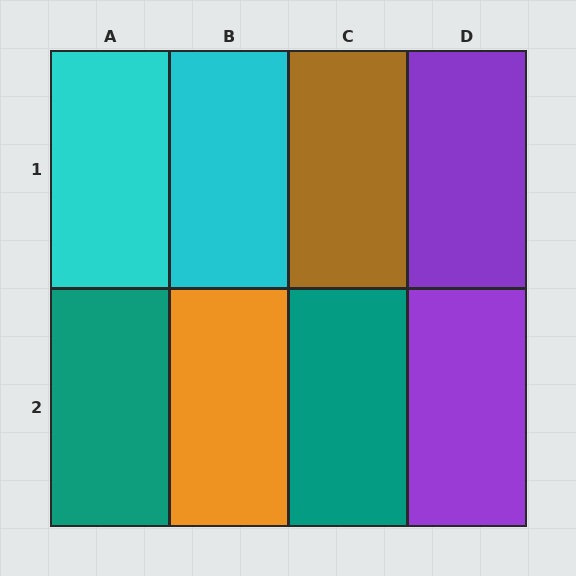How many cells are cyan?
2 cells are cyan.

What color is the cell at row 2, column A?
Teal.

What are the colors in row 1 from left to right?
Cyan, cyan, brown, purple.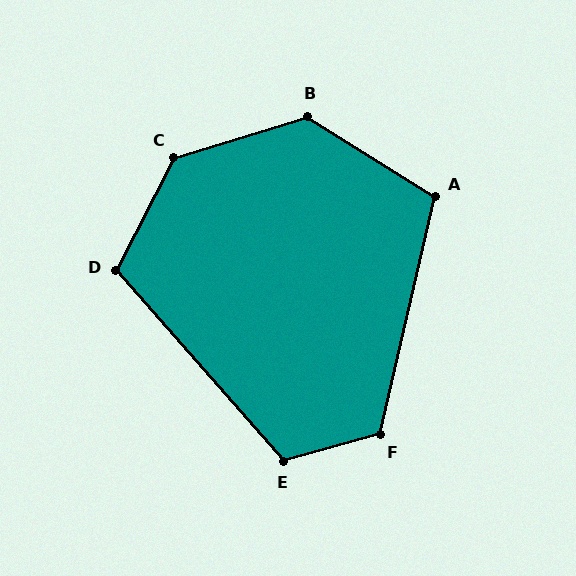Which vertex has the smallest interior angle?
A, at approximately 110 degrees.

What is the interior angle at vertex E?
Approximately 116 degrees (obtuse).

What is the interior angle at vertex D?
Approximately 111 degrees (obtuse).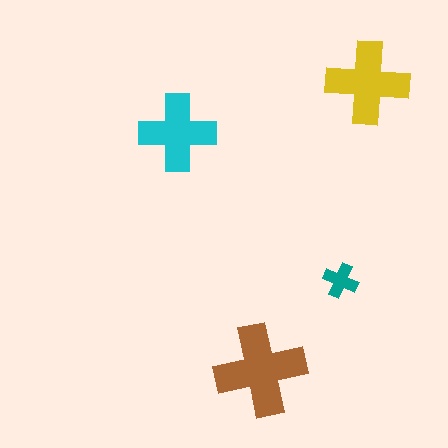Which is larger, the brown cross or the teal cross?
The brown one.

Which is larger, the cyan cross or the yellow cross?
The yellow one.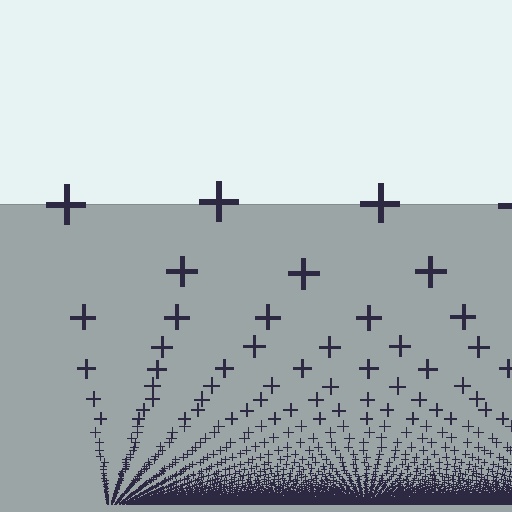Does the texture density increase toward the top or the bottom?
Density increases toward the bottom.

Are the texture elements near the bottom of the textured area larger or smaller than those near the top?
Smaller. The gradient is inverted — elements near the bottom are smaller and denser.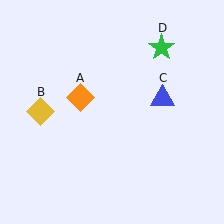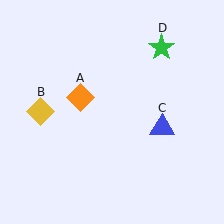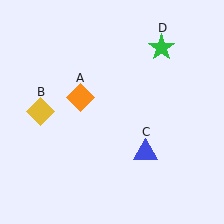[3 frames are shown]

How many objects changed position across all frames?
1 object changed position: blue triangle (object C).